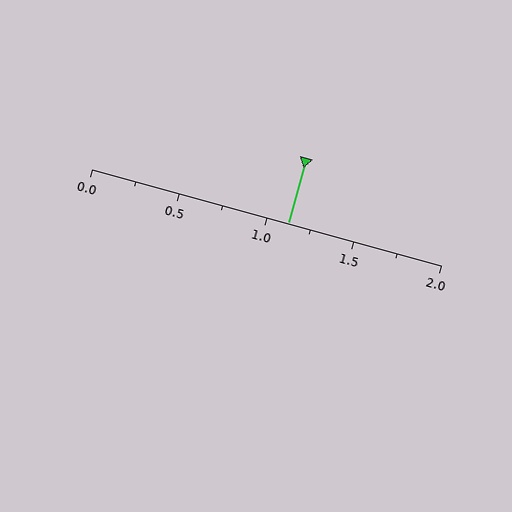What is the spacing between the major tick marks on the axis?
The major ticks are spaced 0.5 apart.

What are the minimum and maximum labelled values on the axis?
The axis runs from 0.0 to 2.0.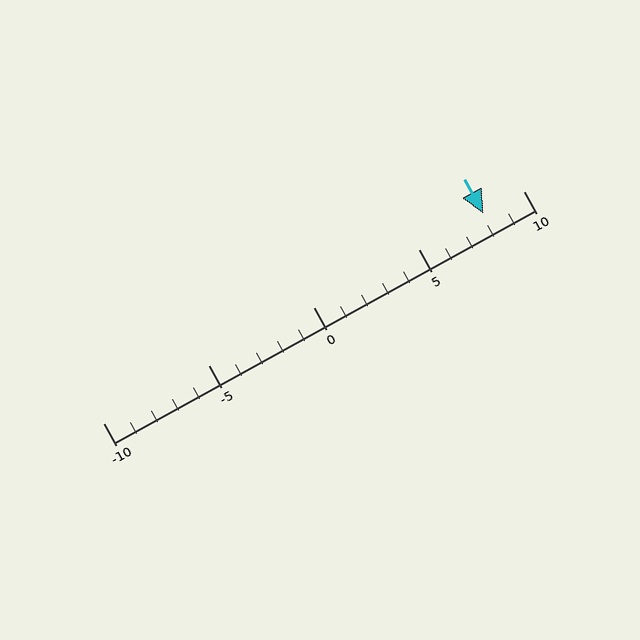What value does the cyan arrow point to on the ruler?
The cyan arrow points to approximately 8.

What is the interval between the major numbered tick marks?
The major tick marks are spaced 5 units apart.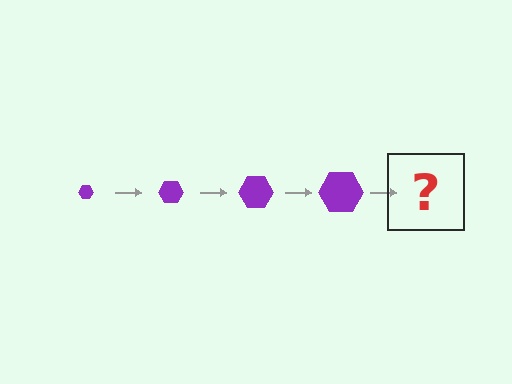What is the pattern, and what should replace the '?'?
The pattern is that the hexagon gets progressively larger each step. The '?' should be a purple hexagon, larger than the previous one.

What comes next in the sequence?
The next element should be a purple hexagon, larger than the previous one.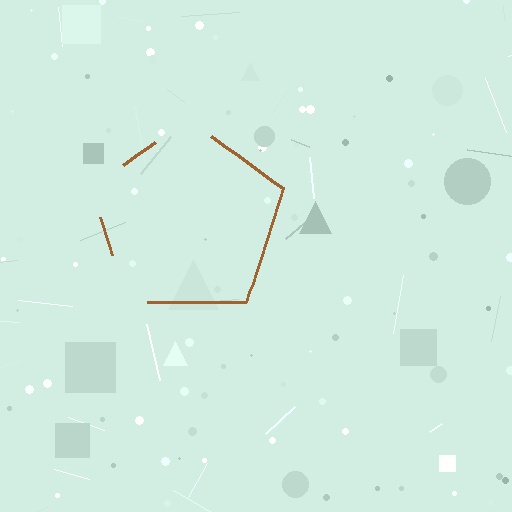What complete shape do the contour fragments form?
The contour fragments form a pentagon.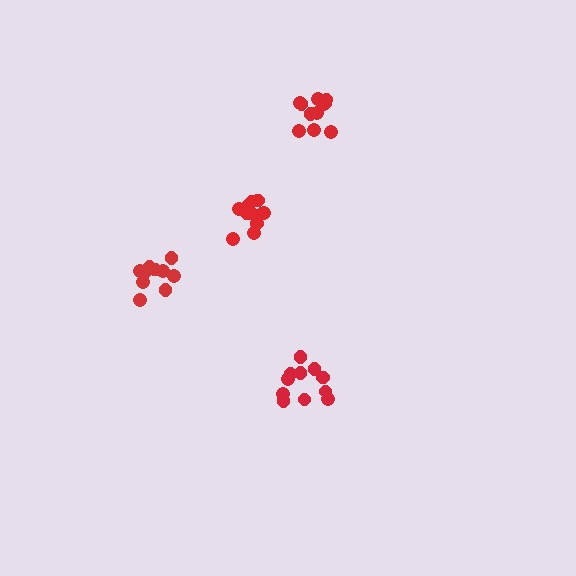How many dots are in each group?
Group 1: 11 dots, Group 2: 10 dots, Group 3: 11 dots, Group 4: 11 dots (43 total).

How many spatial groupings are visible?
There are 4 spatial groupings.